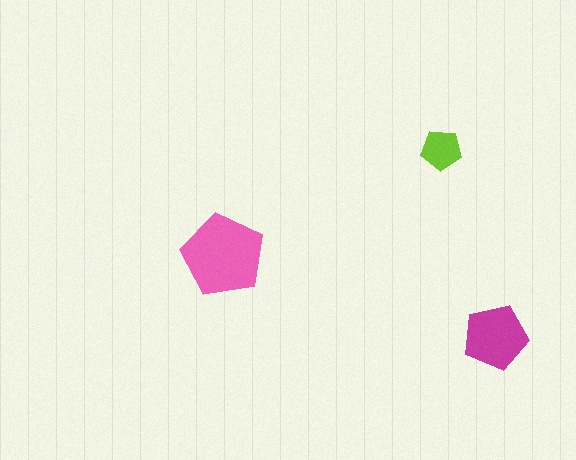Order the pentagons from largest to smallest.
the pink one, the magenta one, the lime one.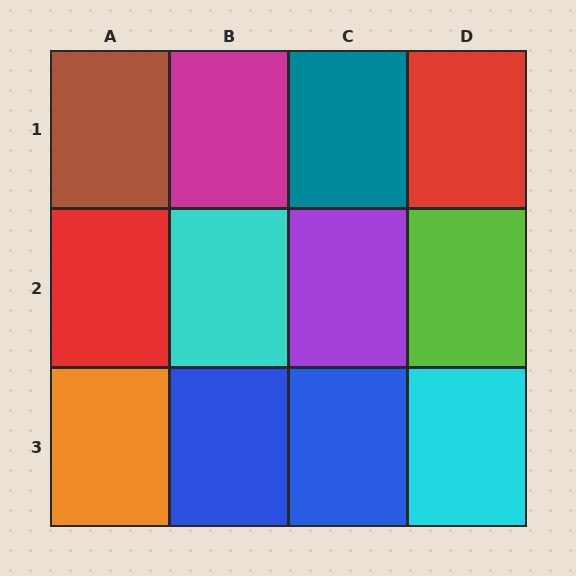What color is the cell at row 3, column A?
Orange.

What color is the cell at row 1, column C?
Teal.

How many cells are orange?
1 cell is orange.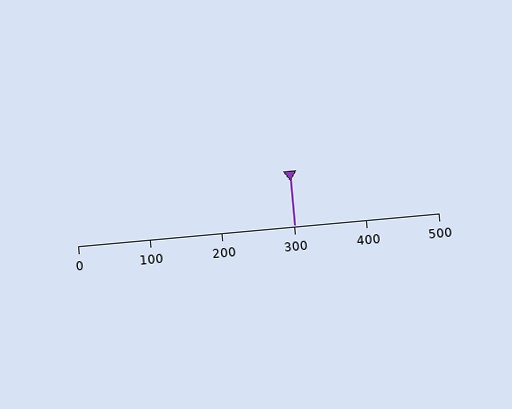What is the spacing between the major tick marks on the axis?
The major ticks are spaced 100 apart.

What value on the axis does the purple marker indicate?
The marker indicates approximately 300.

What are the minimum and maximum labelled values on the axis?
The axis runs from 0 to 500.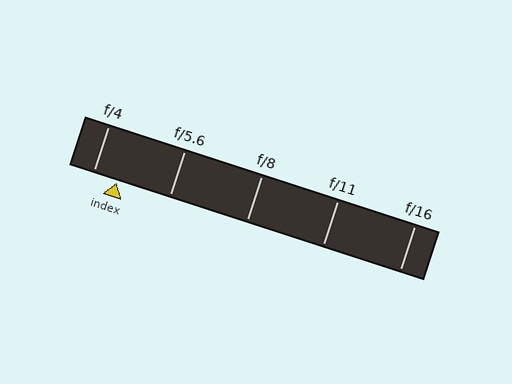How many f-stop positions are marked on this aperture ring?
There are 5 f-stop positions marked.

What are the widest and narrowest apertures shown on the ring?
The widest aperture shown is f/4 and the narrowest is f/16.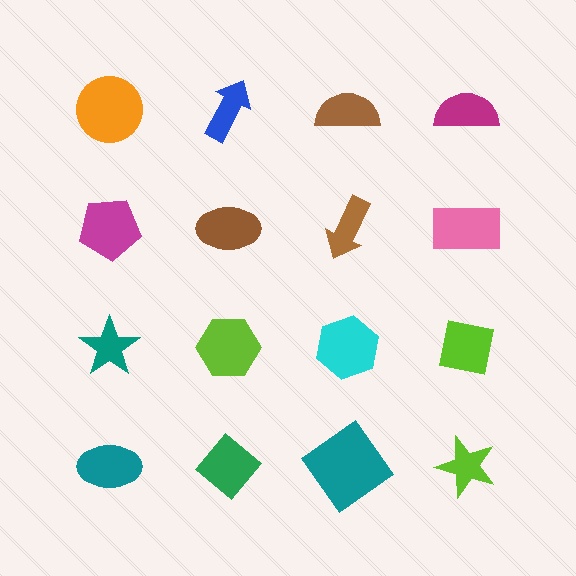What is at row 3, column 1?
A teal star.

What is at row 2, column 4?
A pink rectangle.